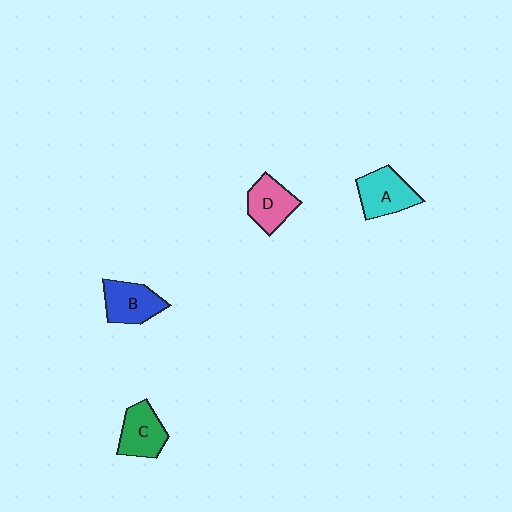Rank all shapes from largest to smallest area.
From largest to smallest: A (cyan), B (blue), C (green), D (pink).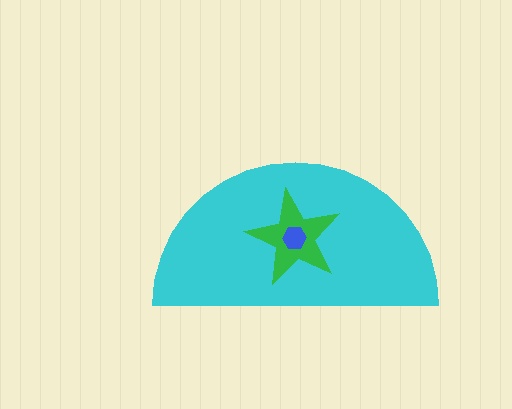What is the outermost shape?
The cyan semicircle.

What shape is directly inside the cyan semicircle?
The green star.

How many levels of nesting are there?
3.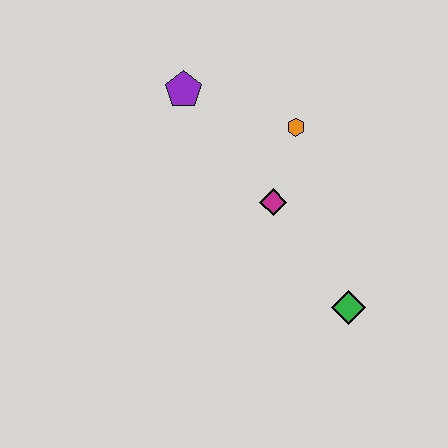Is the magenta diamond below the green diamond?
No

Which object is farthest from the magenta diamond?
The purple pentagon is farthest from the magenta diamond.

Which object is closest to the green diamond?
The magenta diamond is closest to the green diamond.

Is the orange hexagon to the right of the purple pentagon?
Yes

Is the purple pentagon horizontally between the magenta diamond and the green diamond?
No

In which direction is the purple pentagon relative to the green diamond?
The purple pentagon is above the green diamond.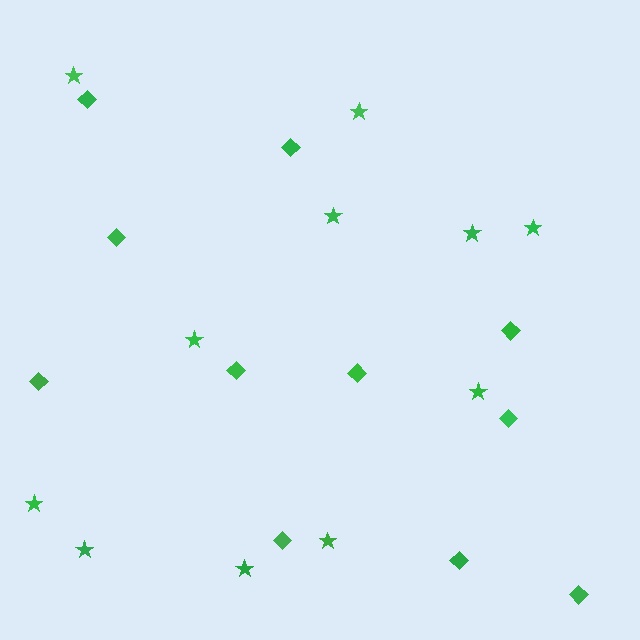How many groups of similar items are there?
There are 2 groups: one group of stars (11) and one group of diamonds (11).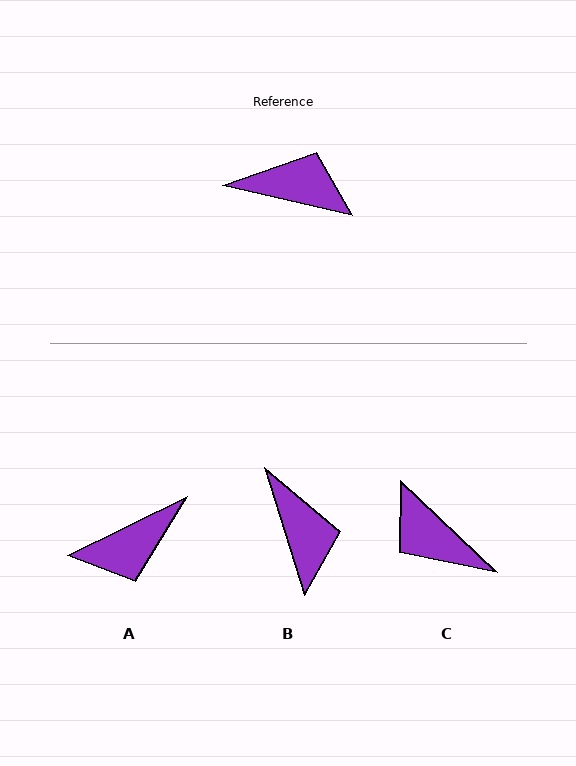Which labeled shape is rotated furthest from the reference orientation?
C, about 149 degrees away.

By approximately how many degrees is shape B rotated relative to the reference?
Approximately 59 degrees clockwise.